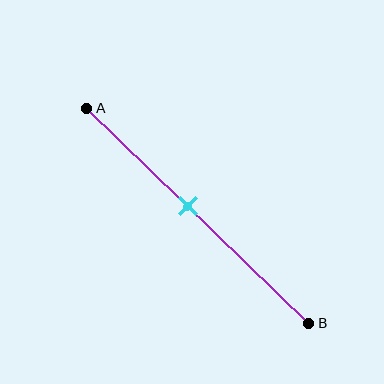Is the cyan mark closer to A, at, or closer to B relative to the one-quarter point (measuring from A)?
The cyan mark is closer to point B than the one-quarter point of segment AB.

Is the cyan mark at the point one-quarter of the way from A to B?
No, the mark is at about 45% from A, not at the 25% one-quarter point.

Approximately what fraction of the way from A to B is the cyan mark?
The cyan mark is approximately 45% of the way from A to B.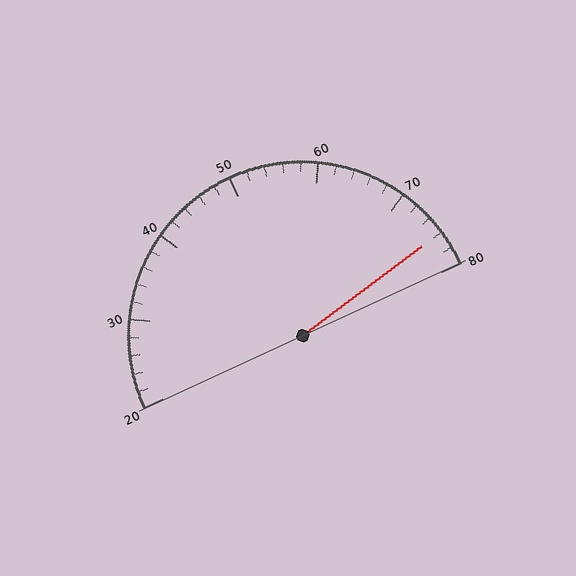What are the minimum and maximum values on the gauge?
The gauge ranges from 20 to 80.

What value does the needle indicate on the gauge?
The needle indicates approximately 76.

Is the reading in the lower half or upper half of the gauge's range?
The reading is in the upper half of the range (20 to 80).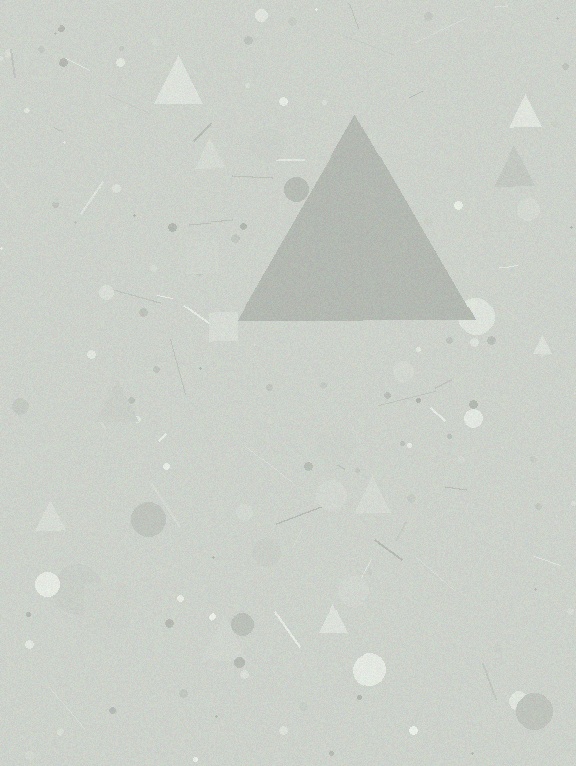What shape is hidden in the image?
A triangle is hidden in the image.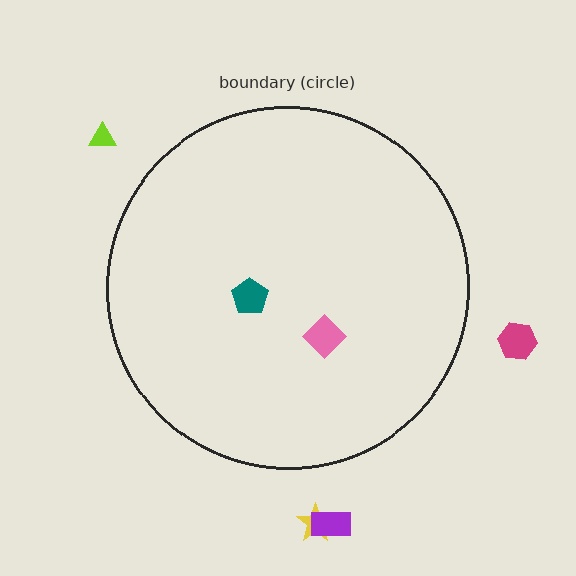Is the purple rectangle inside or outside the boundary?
Outside.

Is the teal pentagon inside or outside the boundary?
Inside.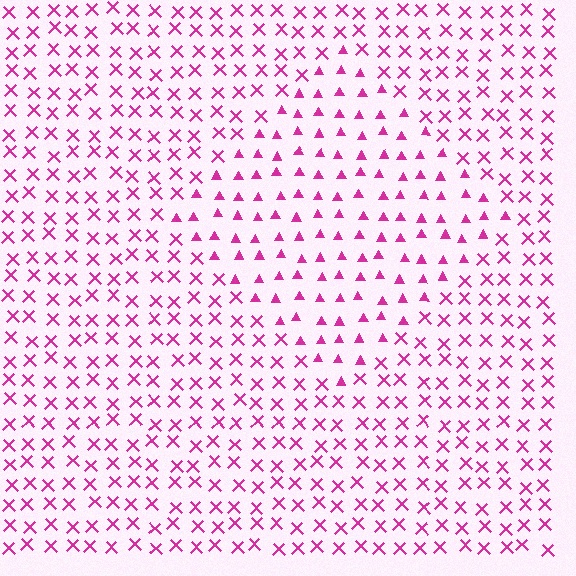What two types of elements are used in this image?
The image uses triangles inside the diamond region and X marks outside it.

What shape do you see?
I see a diamond.